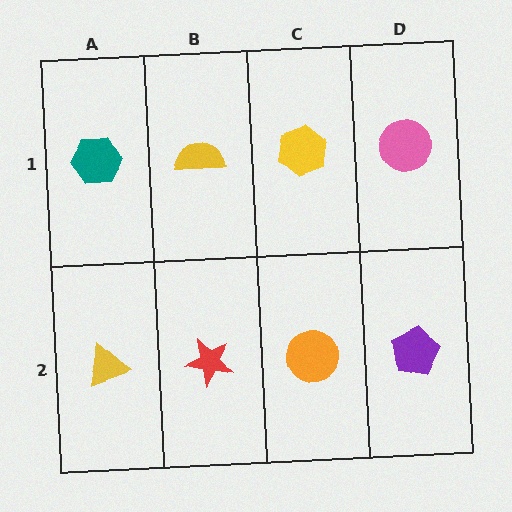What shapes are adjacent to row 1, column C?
An orange circle (row 2, column C), a yellow semicircle (row 1, column B), a pink circle (row 1, column D).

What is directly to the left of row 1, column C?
A yellow semicircle.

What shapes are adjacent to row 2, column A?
A teal hexagon (row 1, column A), a red star (row 2, column B).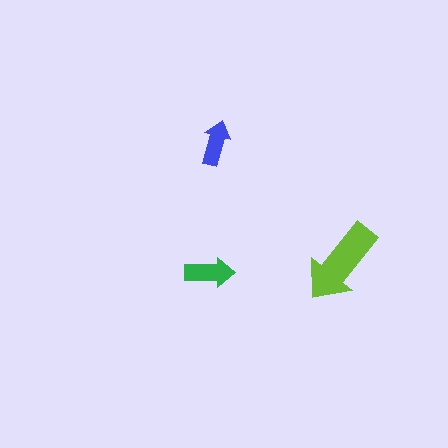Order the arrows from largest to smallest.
the lime one, the green one, the blue one.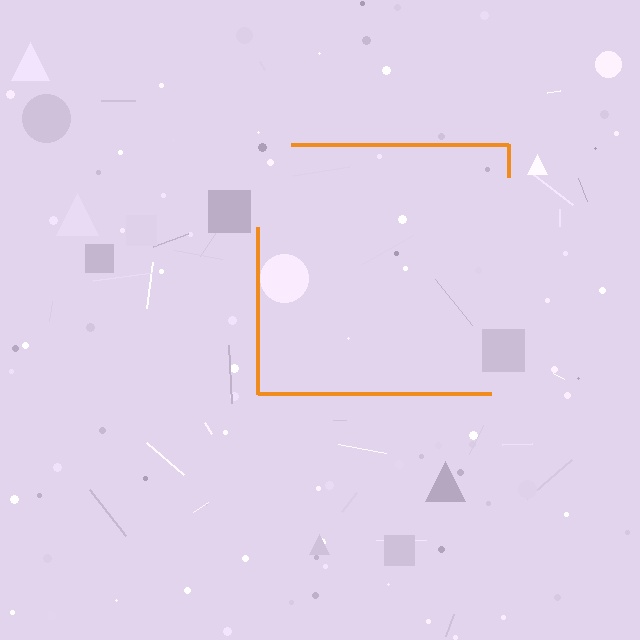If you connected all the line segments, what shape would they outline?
They would outline a square.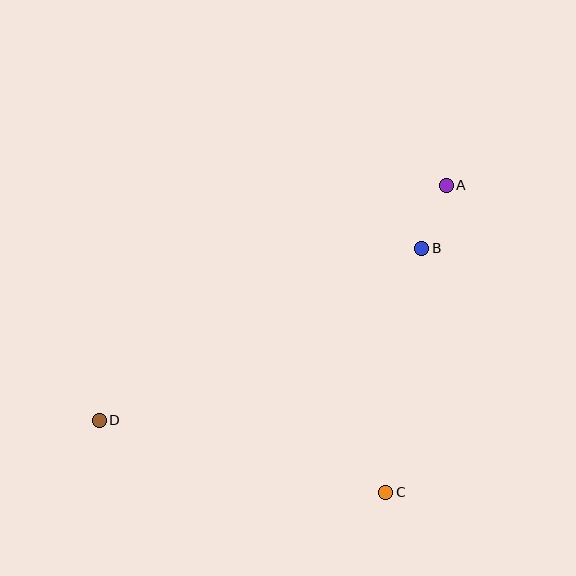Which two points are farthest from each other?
Points A and D are farthest from each other.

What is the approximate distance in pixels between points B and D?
The distance between B and D is approximately 366 pixels.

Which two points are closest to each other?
Points A and B are closest to each other.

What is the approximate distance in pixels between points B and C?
The distance between B and C is approximately 247 pixels.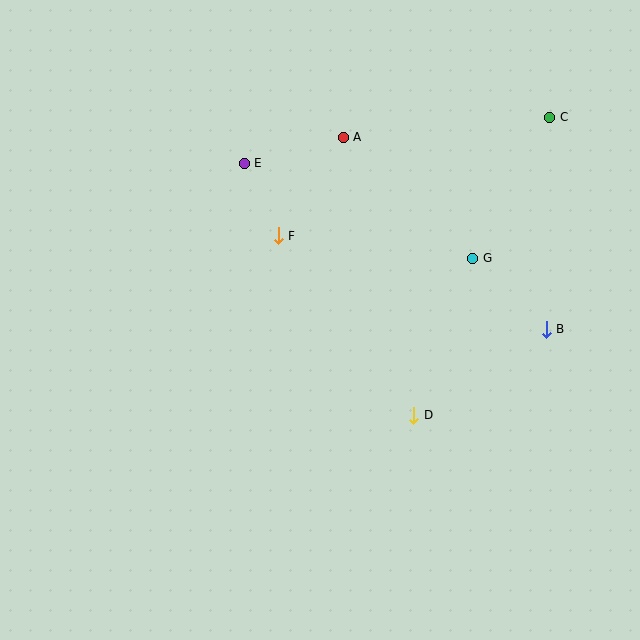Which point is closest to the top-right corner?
Point C is closest to the top-right corner.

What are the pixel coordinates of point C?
Point C is at (550, 117).